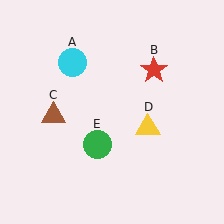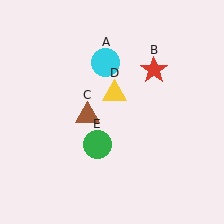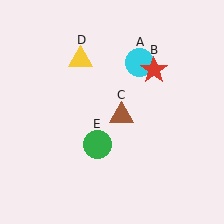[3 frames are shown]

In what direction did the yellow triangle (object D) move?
The yellow triangle (object D) moved up and to the left.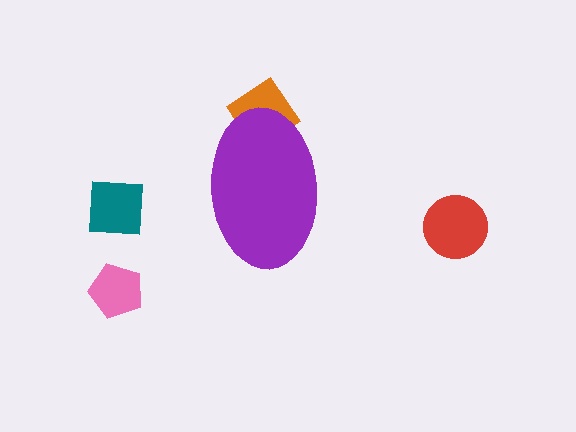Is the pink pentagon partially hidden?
No, the pink pentagon is fully visible.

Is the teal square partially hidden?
No, the teal square is fully visible.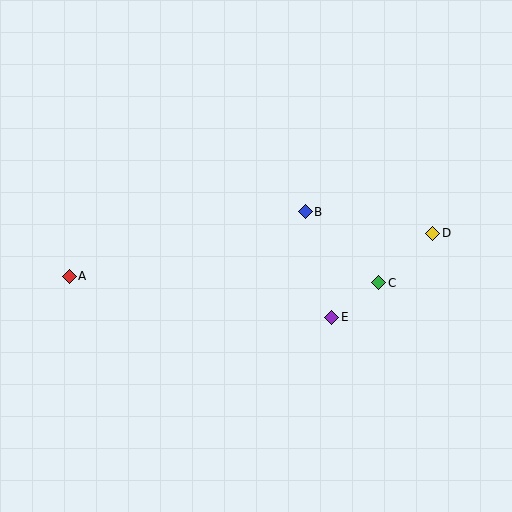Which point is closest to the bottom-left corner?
Point A is closest to the bottom-left corner.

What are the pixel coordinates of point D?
Point D is at (433, 233).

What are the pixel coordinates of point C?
Point C is at (379, 283).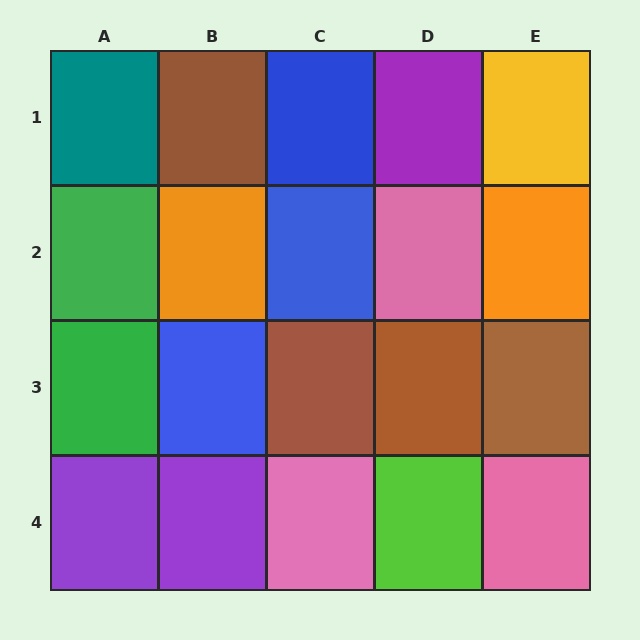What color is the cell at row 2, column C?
Blue.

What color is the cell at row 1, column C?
Blue.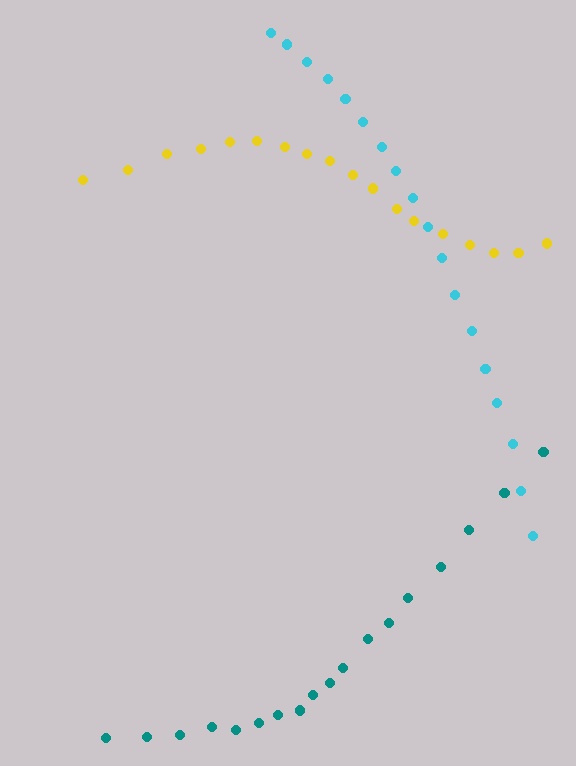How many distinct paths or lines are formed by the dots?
There are 3 distinct paths.